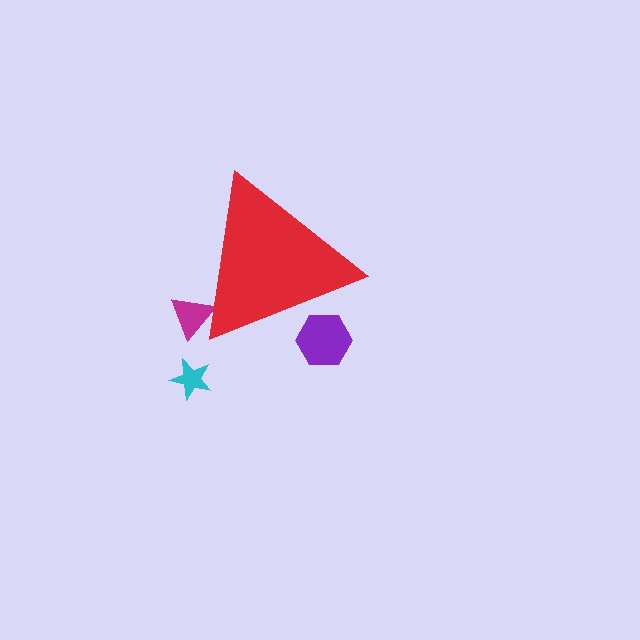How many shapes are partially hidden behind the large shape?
2 shapes are partially hidden.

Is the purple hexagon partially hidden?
Yes, the purple hexagon is partially hidden behind the red triangle.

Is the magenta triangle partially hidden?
Yes, the magenta triangle is partially hidden behind the red triangle.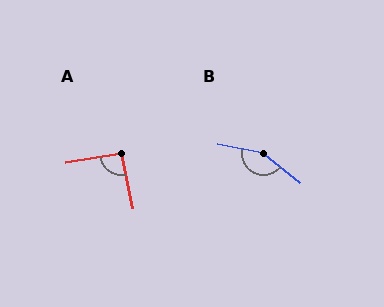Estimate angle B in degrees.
Approximately 153 degrees.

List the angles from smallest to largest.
A (92°), B (153°).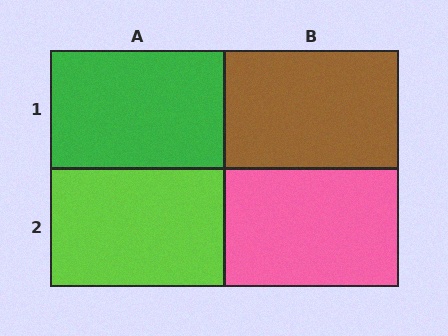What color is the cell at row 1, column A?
Green.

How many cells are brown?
1 cell is brown.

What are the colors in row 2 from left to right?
Lime, pink.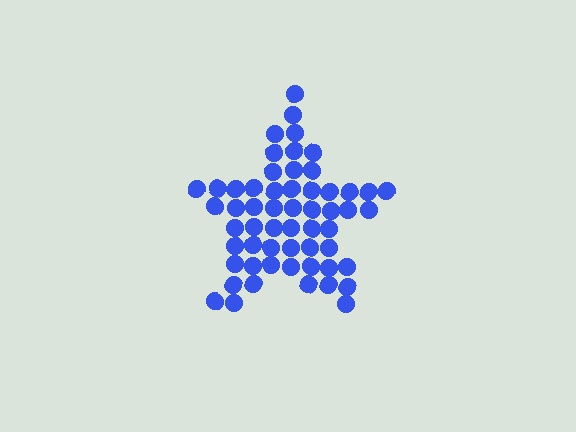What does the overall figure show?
The overall figure shows a star.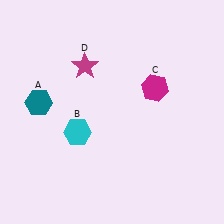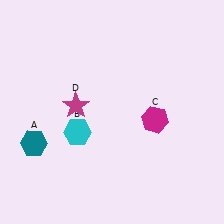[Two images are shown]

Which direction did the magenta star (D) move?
The magenta star (D) moved down.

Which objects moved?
The objects that moved are: the teal hexagon (A), the magenta hexagon (C), the magenta star (D).